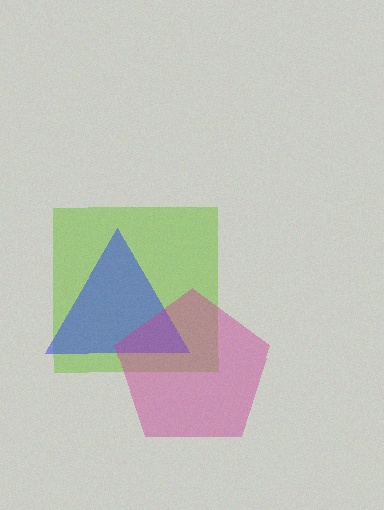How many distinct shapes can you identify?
There are 3 distinct shapes: a lime square, a blue triangle, a magenta pentagon.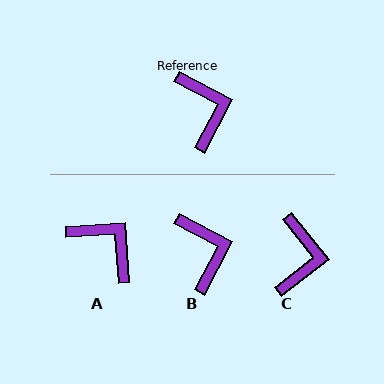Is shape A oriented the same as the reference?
No, it is off by about 32 degrees.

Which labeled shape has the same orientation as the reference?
B.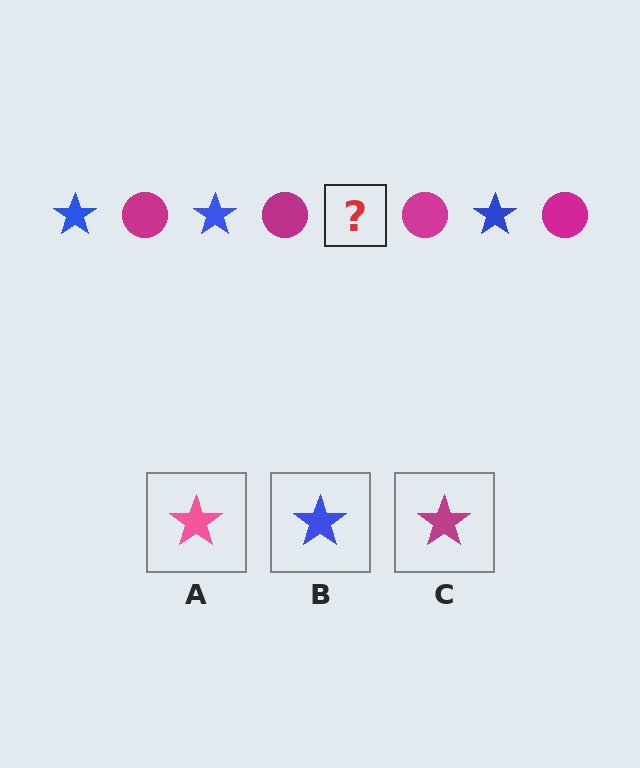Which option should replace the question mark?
Option B.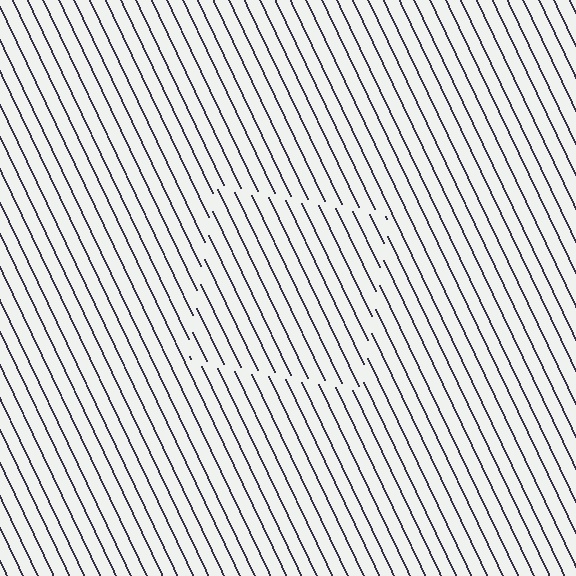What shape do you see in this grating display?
An illusory square. The interior of the shape contains the same grating, shifted by half a period — the contour is defined by the phase discontinuity where line-ends from the inner and outer gratings abut.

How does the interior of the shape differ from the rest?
The interior of the shape contains the same grating, shifted by half a period — the contour is defined by the phase discontinuity where line-ends from the inner and outer gratings abut.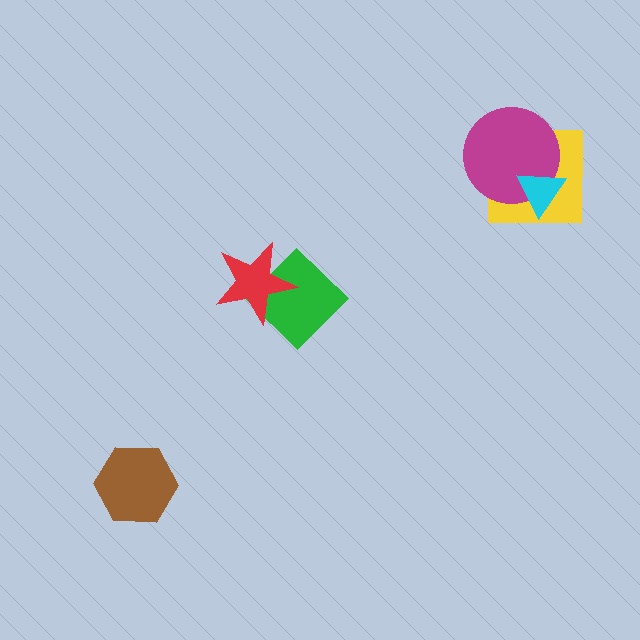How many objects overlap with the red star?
1 object overlaps with the red star.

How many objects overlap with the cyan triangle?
2 objects overlap with the cyan triangle.